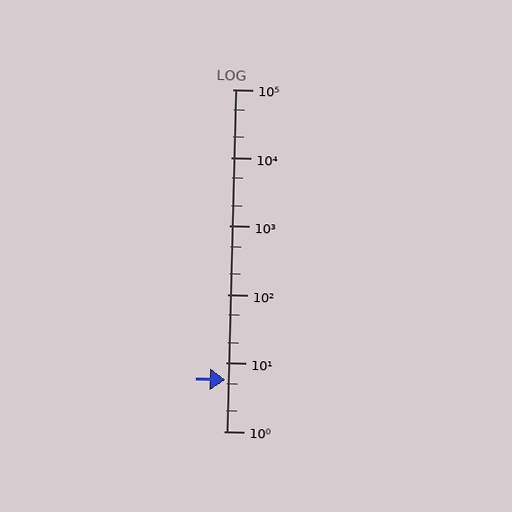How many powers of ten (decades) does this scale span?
The scale spans 5 decades, from 1 to 100000.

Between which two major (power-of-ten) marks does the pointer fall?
The pointer is between 1 and 10.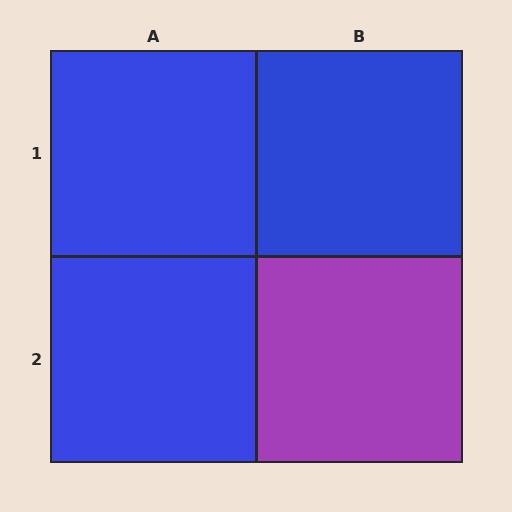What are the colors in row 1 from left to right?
Blue, blue.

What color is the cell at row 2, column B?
Purple.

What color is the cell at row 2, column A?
Blue.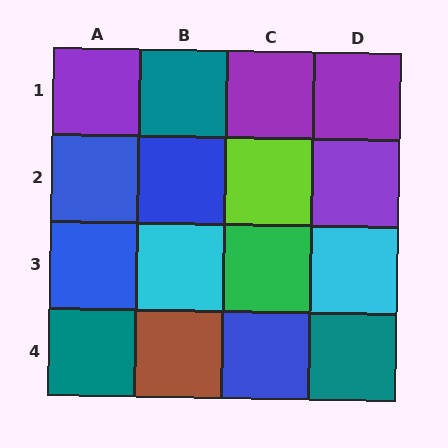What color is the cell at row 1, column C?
Purple.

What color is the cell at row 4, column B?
Brown.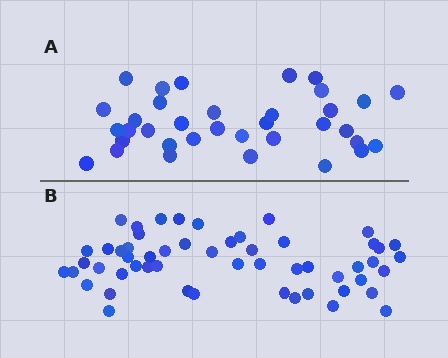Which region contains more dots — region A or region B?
Region B (the bottom region) has more dots.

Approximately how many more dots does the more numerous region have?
Region B has approximately 20 more dots than region A.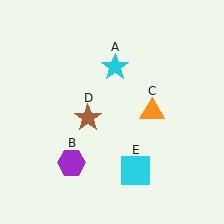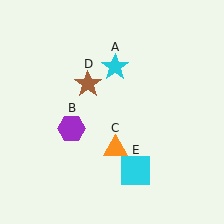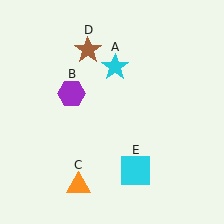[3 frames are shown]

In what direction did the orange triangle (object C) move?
The orange triangle (object C) moved down and to the left.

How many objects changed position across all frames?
3 objects changed position: purple hexagon (object B), orange triangle (object C), brown star (object D).